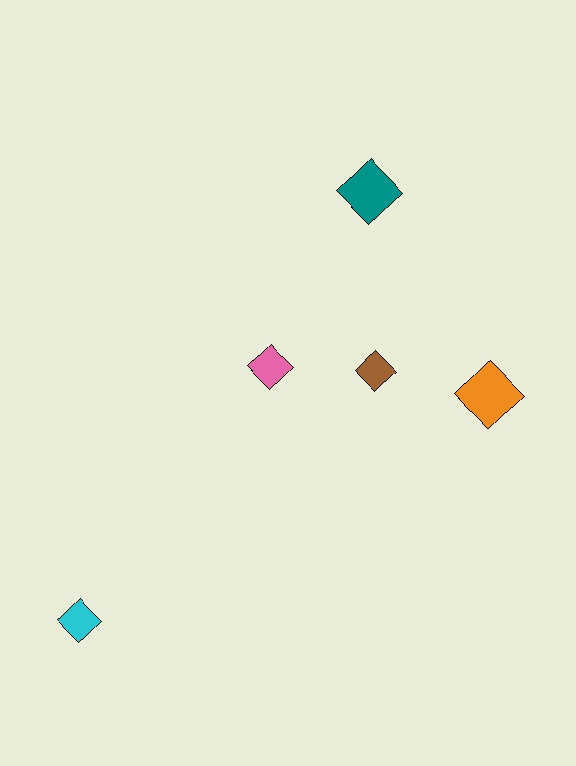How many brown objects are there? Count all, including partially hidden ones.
There is 1 brown object.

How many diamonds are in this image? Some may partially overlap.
There are 5 diamonds.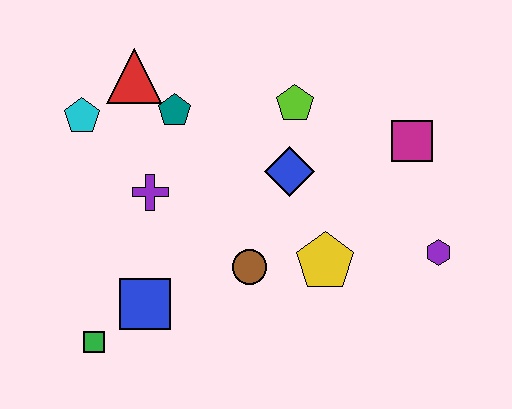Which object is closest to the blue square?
The green square is closest to the blue square.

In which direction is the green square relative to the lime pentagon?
The green square is below the lime pentagon.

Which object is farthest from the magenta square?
The green square is farthest from the magenta square.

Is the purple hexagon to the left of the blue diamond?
No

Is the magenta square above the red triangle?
No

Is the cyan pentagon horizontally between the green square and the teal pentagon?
No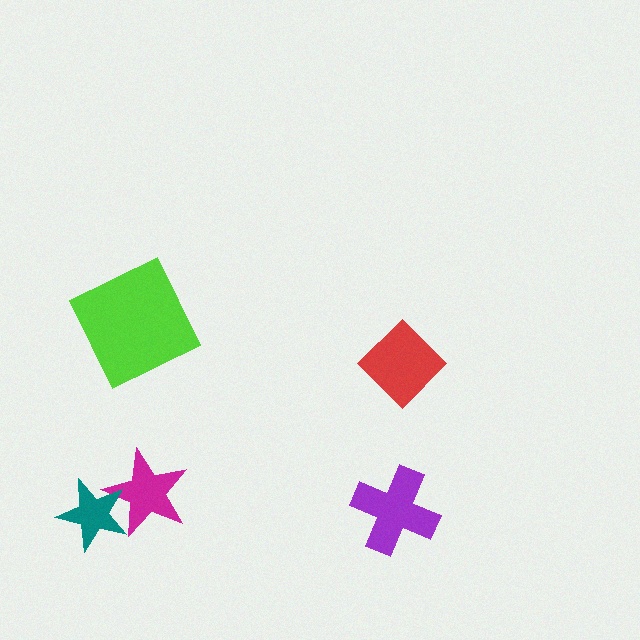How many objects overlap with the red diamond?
0 objects overlap with the red diamond.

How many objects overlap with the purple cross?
0 objects overlap with the purple cross.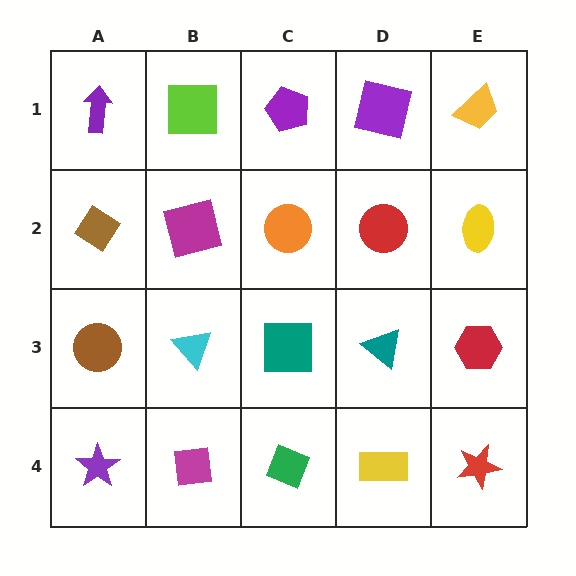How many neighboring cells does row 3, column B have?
4.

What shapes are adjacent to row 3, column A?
A brown diamond (row 2, column A), a purple star (row 4, column A), a cyan triangle (row 3, column B).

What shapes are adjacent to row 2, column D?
A purple square (row 1, column D), a teal triangle (row 3, column D), an orange circle (row 2, column C), a yellow ellipse (row 2, column E).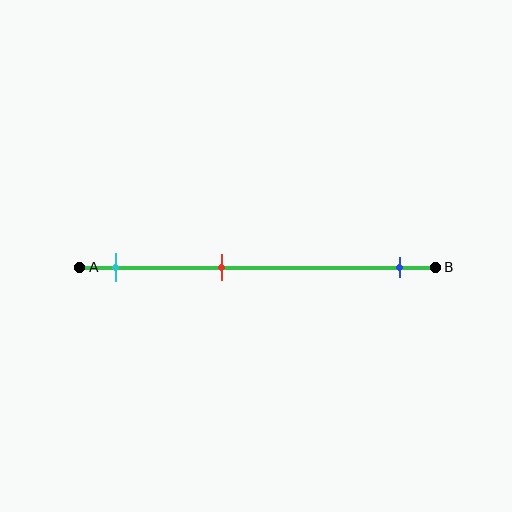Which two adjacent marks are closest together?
The cyan and red marks are the closest adjacent pair.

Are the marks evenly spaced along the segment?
No, the marks are not evenly spaced.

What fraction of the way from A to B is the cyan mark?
The cyan mark is approximately 10% (0.1) of the way from A to B.